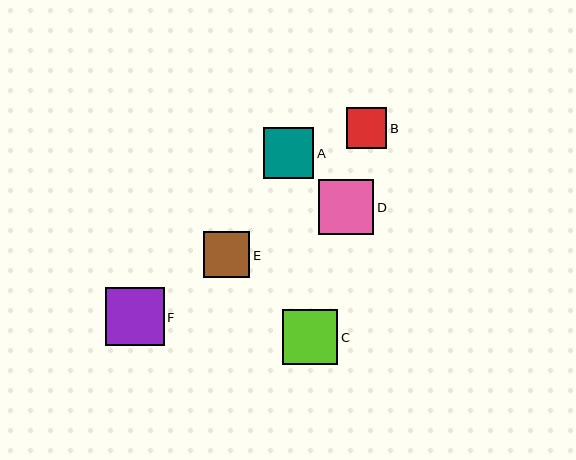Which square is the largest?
Square F is the largest with a size of approximately 59 pixels.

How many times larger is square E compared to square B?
Square E is approximately 1.1 times the size of square B.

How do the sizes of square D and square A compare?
Square D and square A are approximately the same size.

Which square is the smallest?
Square B is the smallest with a size of approximately 41 pixels.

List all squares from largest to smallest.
From largest to smallest: F, D, C, A, E, B.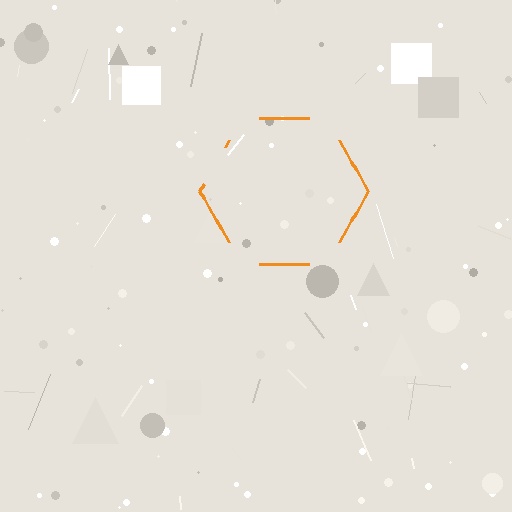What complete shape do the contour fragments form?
The contour fragments form a hexagon.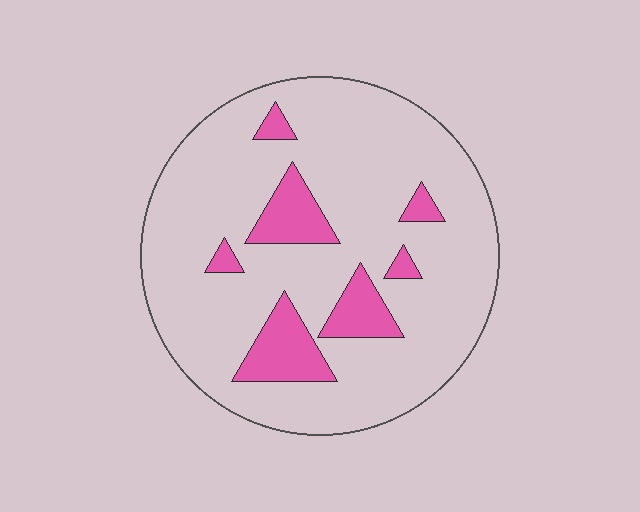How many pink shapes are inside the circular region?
7.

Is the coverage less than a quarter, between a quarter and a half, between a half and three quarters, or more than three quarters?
Less than a quarter.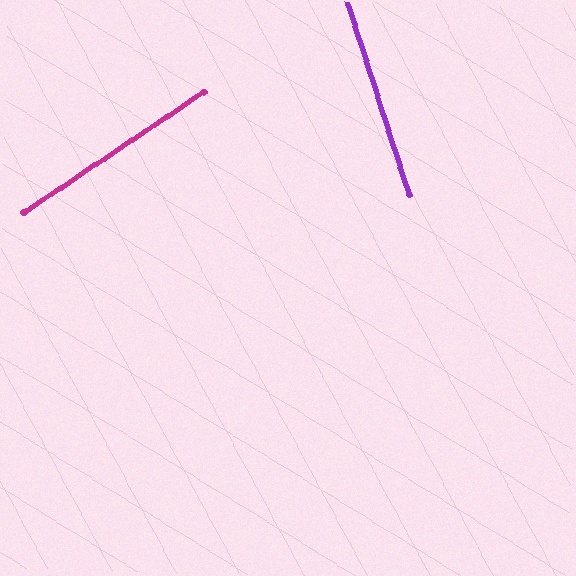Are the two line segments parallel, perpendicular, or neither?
Neither parallel nor perpendicular — they differ by about 74°.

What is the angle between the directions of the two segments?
Approximately 74 degrees.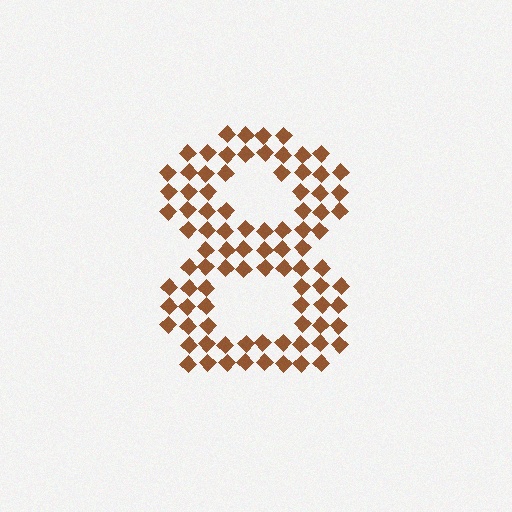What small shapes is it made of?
It is made of small diamonds.